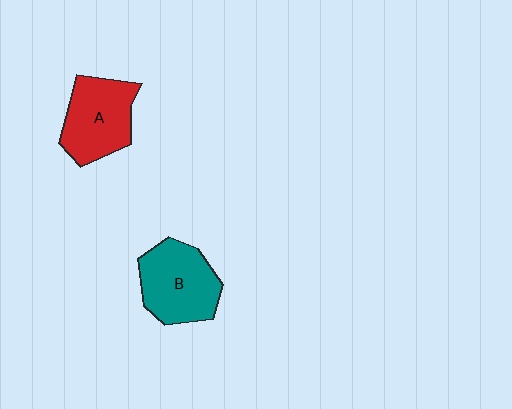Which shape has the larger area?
Shape B (teal).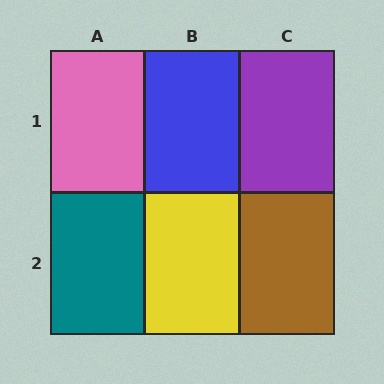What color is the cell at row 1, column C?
Purple.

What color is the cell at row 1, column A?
Pink.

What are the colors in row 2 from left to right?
Teal, yellow, brown.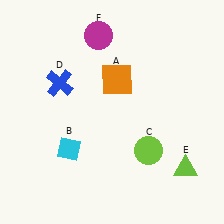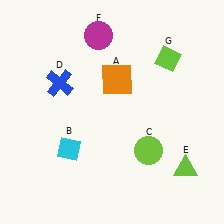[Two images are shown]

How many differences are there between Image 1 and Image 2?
There is 1 difference between the two images.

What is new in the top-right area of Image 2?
A lime diamond (G) was added in the top-right area of Image 2.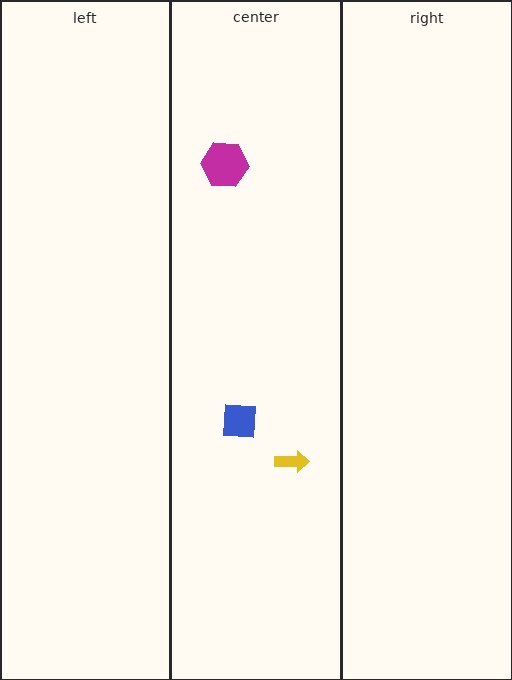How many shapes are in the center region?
3.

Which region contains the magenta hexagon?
The center region.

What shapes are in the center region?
The yellow arrow, the blue square, the magenta hexagon.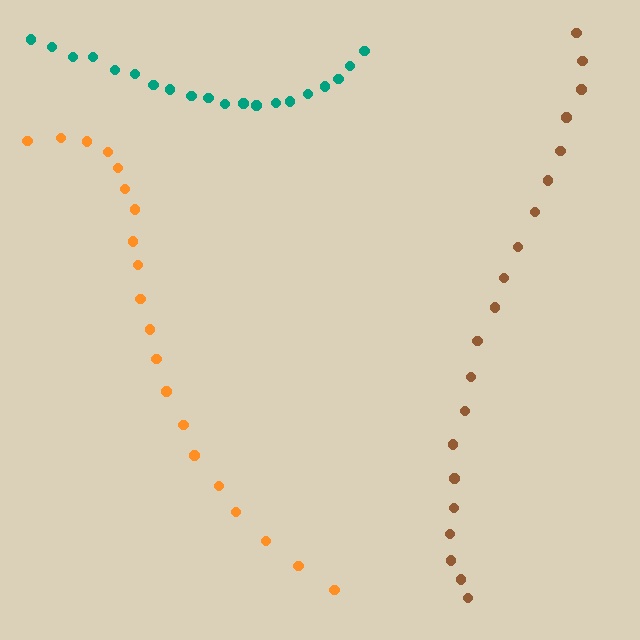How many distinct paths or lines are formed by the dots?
There are 3 distinct paths.